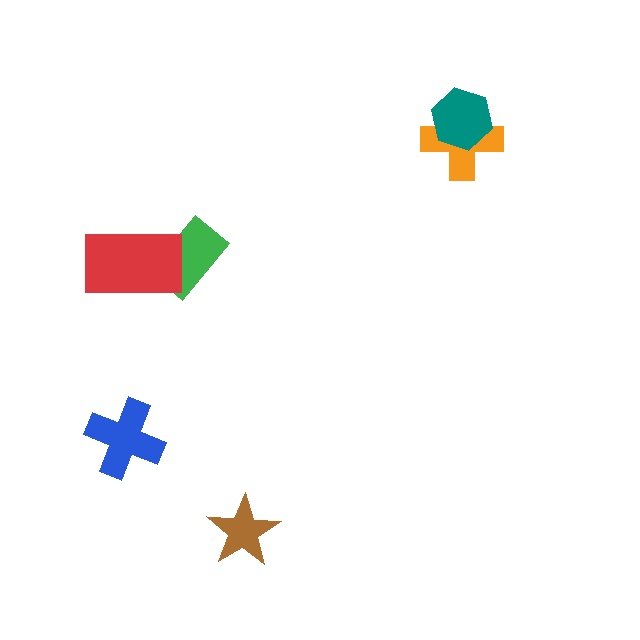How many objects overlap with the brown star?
0 objects overlap with the brown star.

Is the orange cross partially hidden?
Yes, it is partially covered by another shape.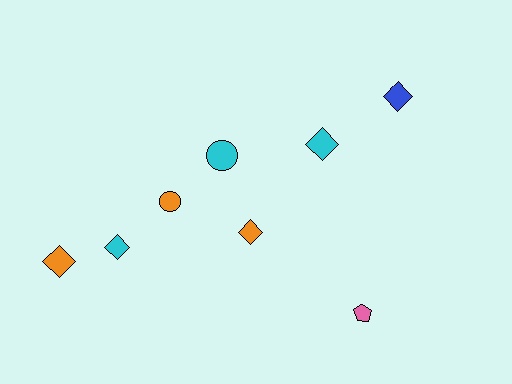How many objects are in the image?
There are 8 objects.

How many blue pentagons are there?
There are no blue pentagons.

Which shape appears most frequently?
Diamond, with 5 objects.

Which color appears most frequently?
Cyan, with 3 objects.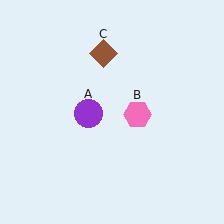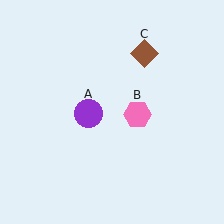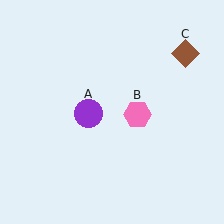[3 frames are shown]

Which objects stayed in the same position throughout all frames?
Purple circle (object A) and pink hexagon (object B) remained stationary.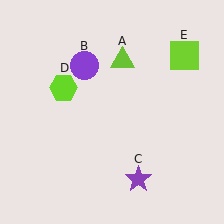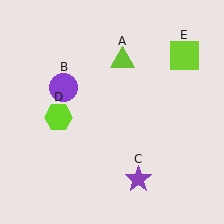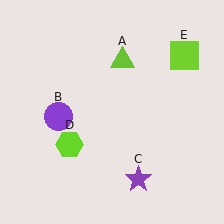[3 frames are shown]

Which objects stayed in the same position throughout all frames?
Lime triangle (object A) and purple star (object C) and lime square (object E) remained stationary.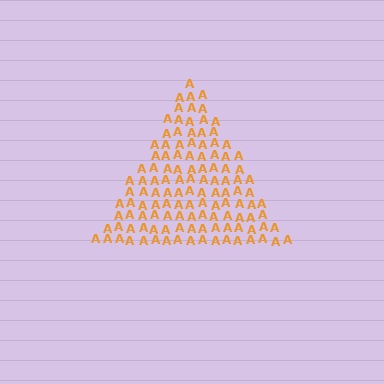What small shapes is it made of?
It is made of small letter A's.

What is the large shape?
The large shape is a triangle.